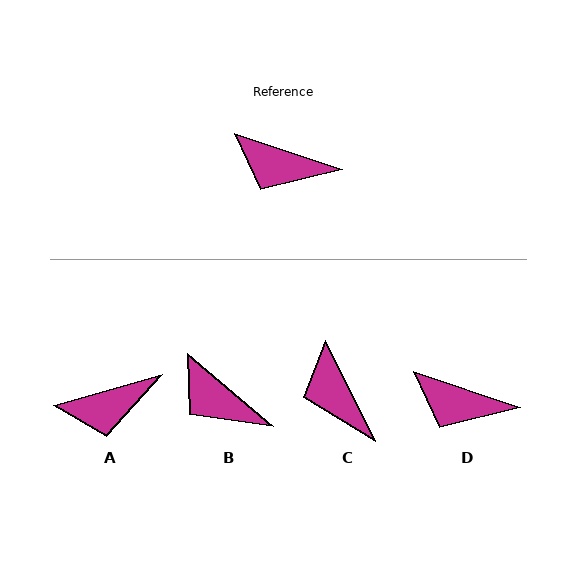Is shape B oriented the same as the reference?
No, it is off by about 22 degrees.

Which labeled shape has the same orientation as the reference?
D.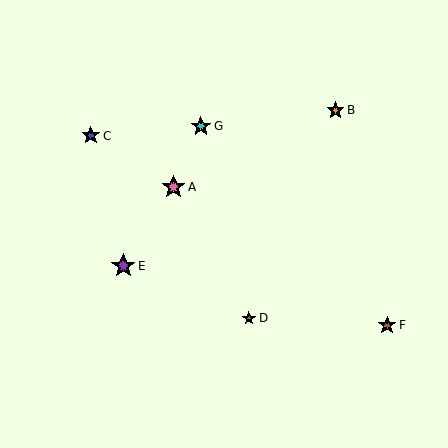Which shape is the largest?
The purple star (labeled E) is the largest.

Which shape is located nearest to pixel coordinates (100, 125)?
The blue star (labeled C) at (91, 136) is nearest to that location.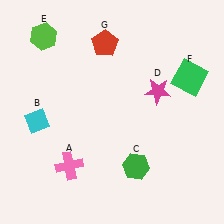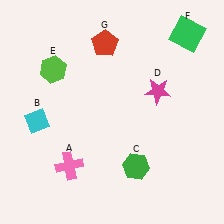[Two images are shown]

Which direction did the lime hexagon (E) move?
The lime hexagon (E) moved down.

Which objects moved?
The objects that moved are: the lime hexagon (E), the green square (F).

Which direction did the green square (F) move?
The green square (F) moved up.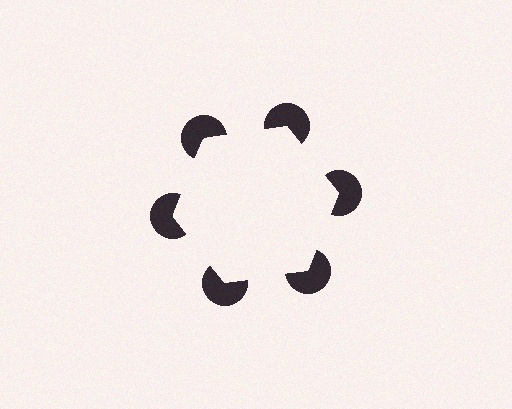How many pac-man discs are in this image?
There are 6 — one at each vertex of the illusory hexagon.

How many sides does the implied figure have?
6 sides.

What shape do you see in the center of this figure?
An illusory hexagon — its edges are inferred from the aligned wedge cuts in the pac-man discs, not physically drawn.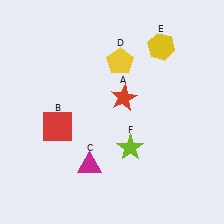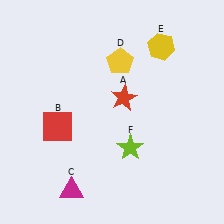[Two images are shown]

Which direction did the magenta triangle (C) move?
The magenta triangle (C) moved down.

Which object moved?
The magenta triangle (C) moved down.